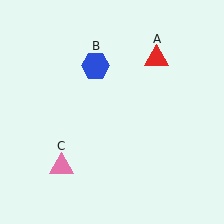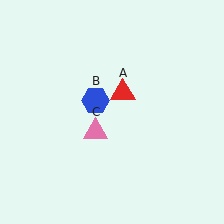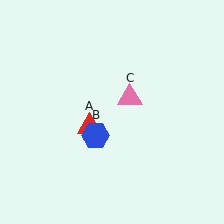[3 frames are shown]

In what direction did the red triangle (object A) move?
The red triangle (object A) moved down and to the left.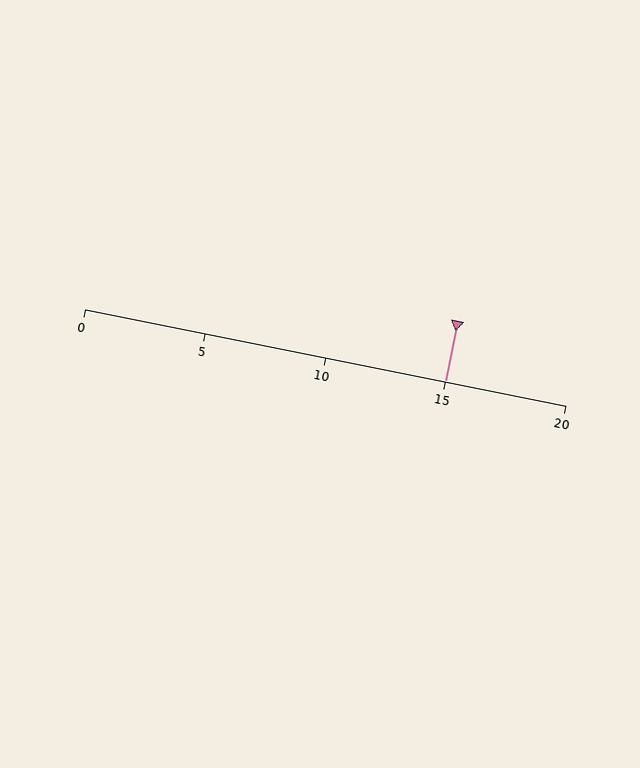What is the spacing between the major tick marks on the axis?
The major ticks are spaced 5 apart.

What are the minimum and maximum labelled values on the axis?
The axis runs from 0 to 20.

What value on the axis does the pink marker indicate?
The marker indicates approximately 15.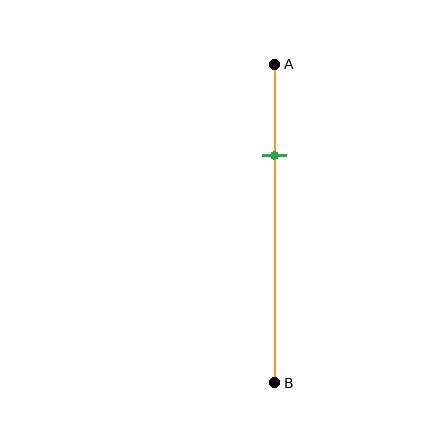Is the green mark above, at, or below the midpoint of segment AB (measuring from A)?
The green mark is above the midpoint of segment AB.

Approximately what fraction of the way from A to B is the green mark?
The green mark is approximately 30% of the way from A to B.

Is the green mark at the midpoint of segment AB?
No, the mark is at about 30% from A, not at the 50% midpoint.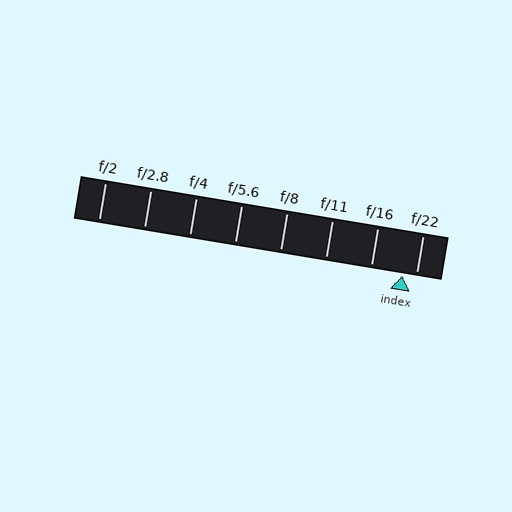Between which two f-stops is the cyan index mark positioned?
The index mark is between f/16 and f/22.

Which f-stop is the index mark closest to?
The index mark is closest to f/22.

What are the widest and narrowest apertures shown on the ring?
The widest aperture shown is f/2 and the narrowest is f/22.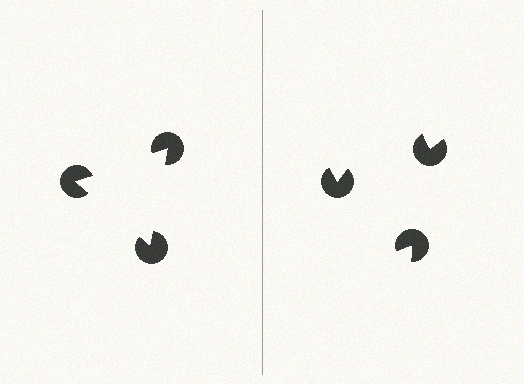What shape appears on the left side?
An illusory triangle.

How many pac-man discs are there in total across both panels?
6 — 3 on each side.